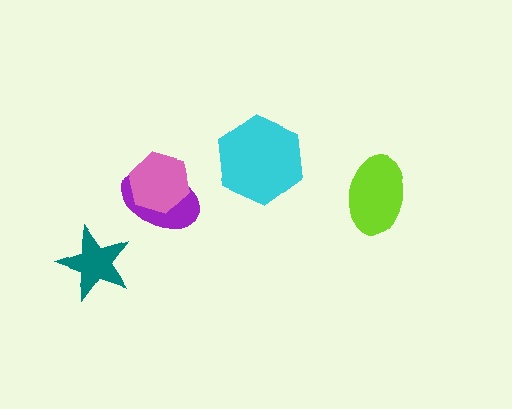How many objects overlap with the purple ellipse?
1 object overlaps with the purple ellipse.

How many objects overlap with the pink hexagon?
1 object overlaps with the pink hexagon.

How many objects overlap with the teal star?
0 objects overlap with the teal star.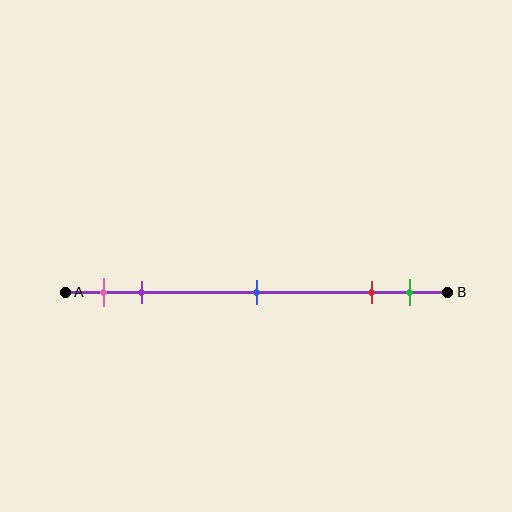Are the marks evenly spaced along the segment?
No, the marks are not evenly spaced.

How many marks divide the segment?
There are 5 marks dividing the segment.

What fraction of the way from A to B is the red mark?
The red mark is approximately 80% (0.8) of the way from A to B.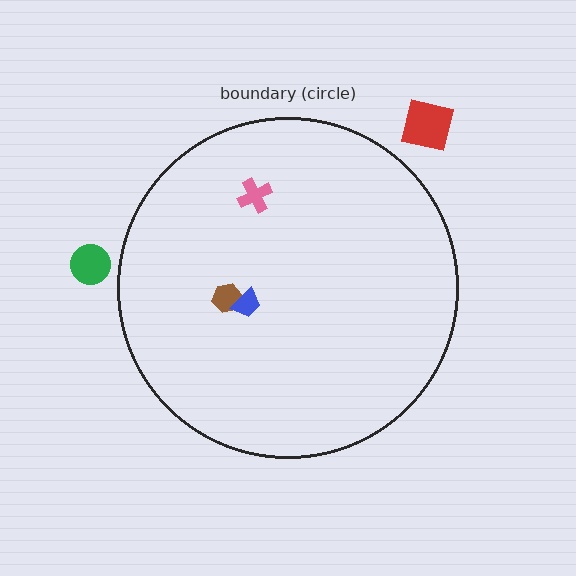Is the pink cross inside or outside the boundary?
Inside.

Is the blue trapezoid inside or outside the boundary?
Inside.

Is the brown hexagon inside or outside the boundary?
Inside.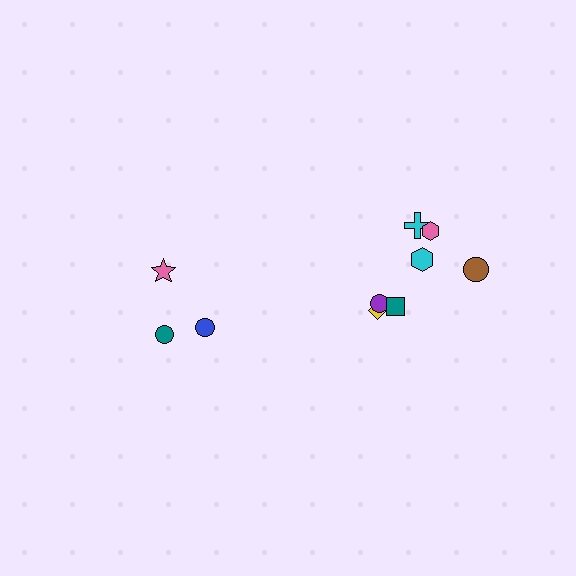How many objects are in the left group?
There are 3 objects.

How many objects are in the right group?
There are 7 objects.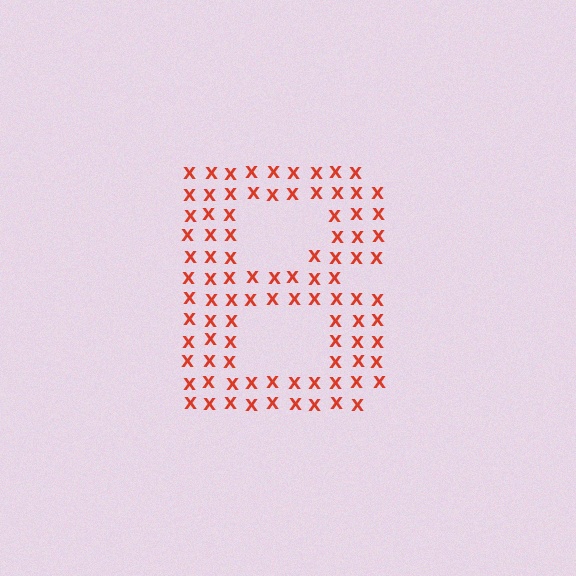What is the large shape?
The large shape is the letter B.